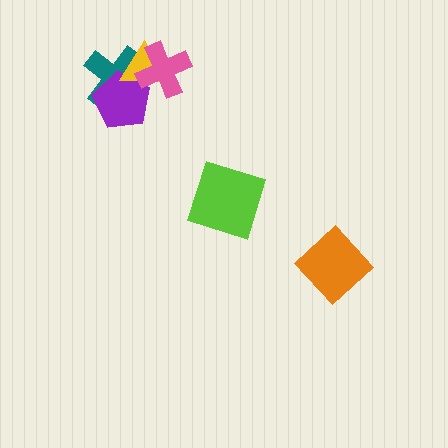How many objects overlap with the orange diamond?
0 objects overlap with the orange diamond.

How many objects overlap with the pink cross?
3 objects overlap with the pink cross.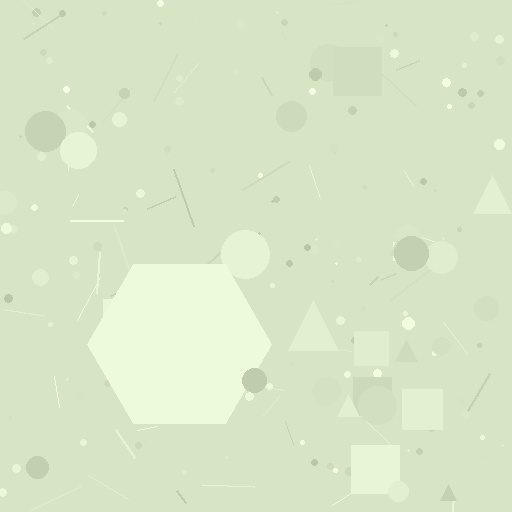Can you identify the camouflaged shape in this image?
The camouflaged shape is a hexagon.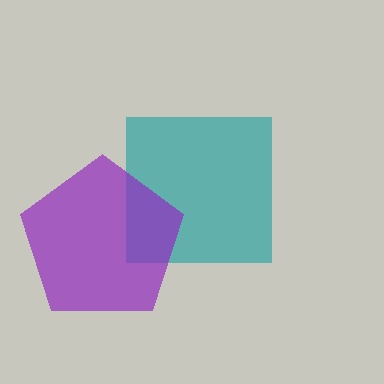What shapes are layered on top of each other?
The layered shapes are: a teal square, a purple pentagon.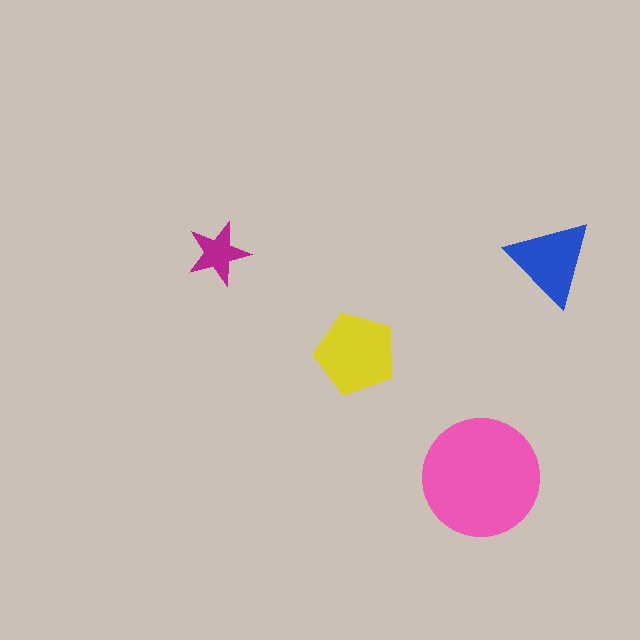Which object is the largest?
The pink circle.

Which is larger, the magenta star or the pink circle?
The pink circle.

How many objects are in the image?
There are 4 objects in the image.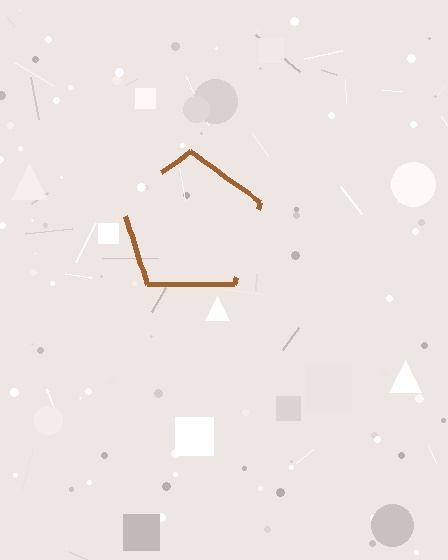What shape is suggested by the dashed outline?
The dashed outline suggests a pentagon.